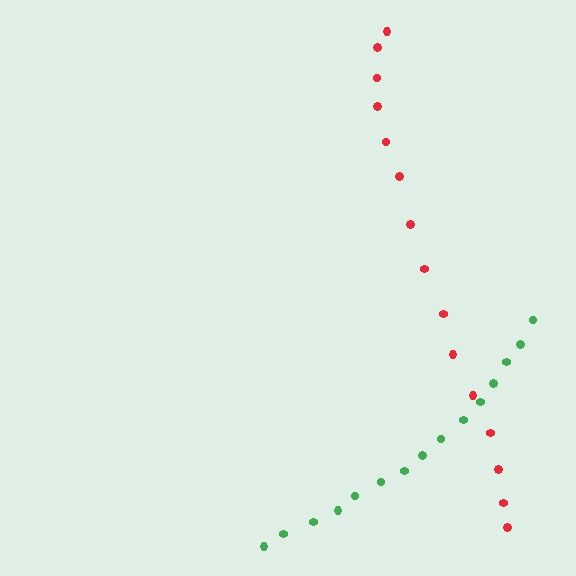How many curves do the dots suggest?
There are 2 distinct paths.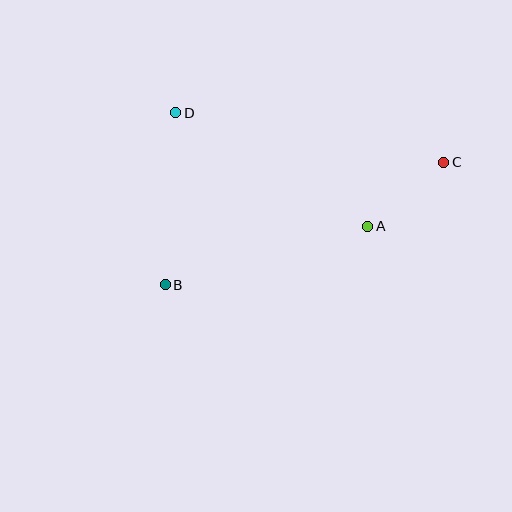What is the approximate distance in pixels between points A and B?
The distance between A and B is approximately 210 pixels.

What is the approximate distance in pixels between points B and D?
The distance between B and D is approximately 173 pixels.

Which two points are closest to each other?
Points A and C are closest to each other.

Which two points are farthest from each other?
Points B and C are farthest from each other.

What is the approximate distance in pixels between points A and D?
The distance between A and D is approximately 223 pixels.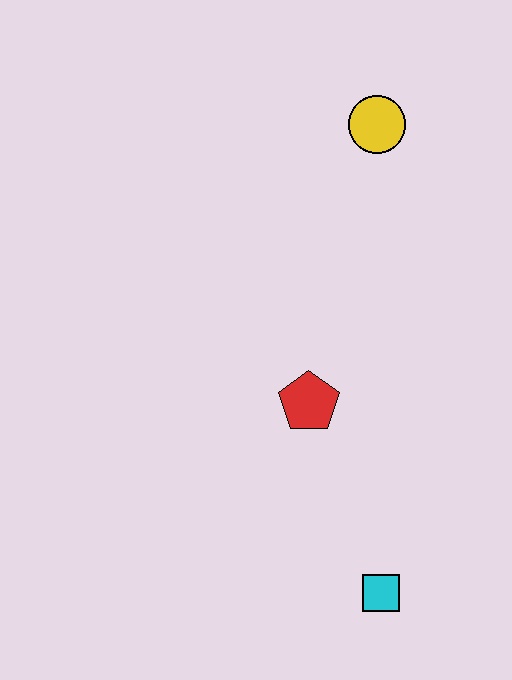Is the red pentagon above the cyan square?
Yes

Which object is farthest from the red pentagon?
The yellow circle is farthest from the red pentagon.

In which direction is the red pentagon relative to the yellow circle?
The red pentagon is below the yellow circle.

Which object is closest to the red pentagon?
The cyan square is closest to the red pentagon.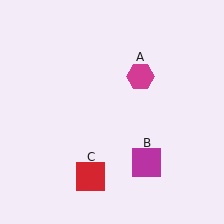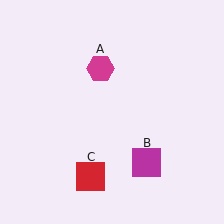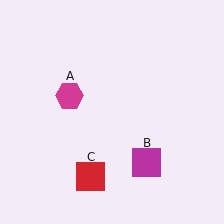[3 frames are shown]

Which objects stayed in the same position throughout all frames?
Magenta square (object B) and red square (object C) remained stationary.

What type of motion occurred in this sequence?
The magenta hexagon (object A) rotated counterclockwise around the center of the scene.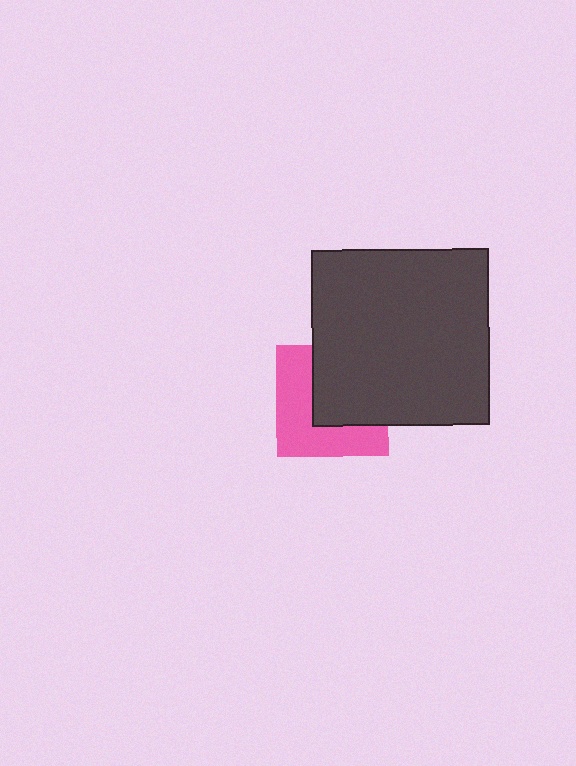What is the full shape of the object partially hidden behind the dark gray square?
The partially hidden object is a pink square.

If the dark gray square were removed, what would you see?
You would see the complete pink square.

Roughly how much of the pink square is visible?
About half of it is visible (roughly 50%).